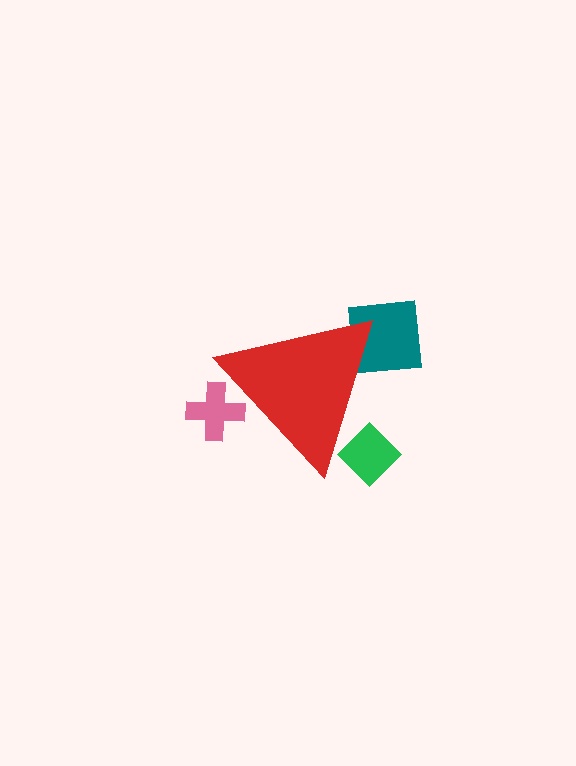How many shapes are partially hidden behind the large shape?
3 shapes are partially hidden.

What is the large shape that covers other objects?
A red triangle.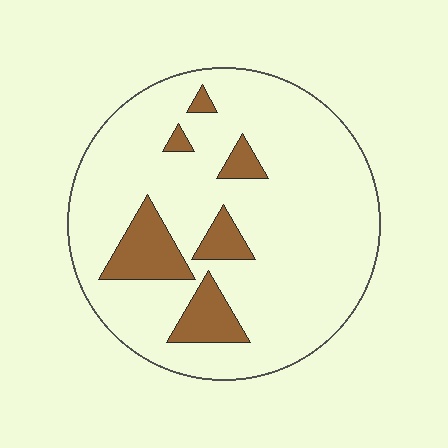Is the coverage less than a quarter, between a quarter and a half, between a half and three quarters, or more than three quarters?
Less than a quarter.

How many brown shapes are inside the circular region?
6.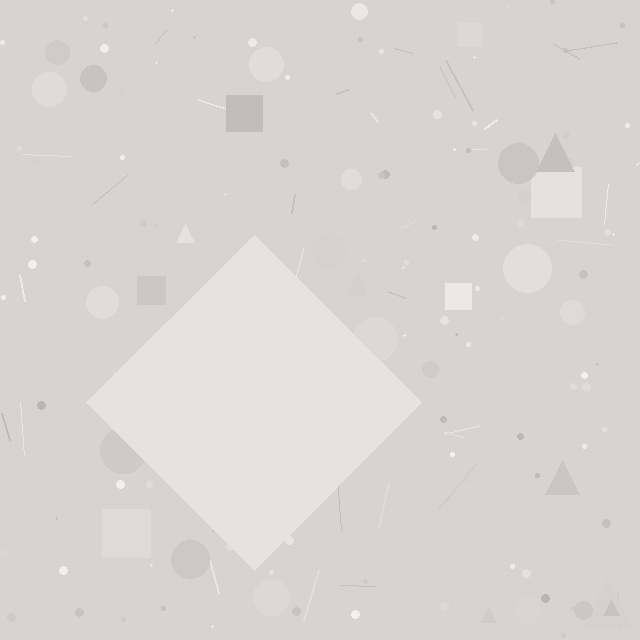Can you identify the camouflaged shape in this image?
The camouflaged shape is a diamond.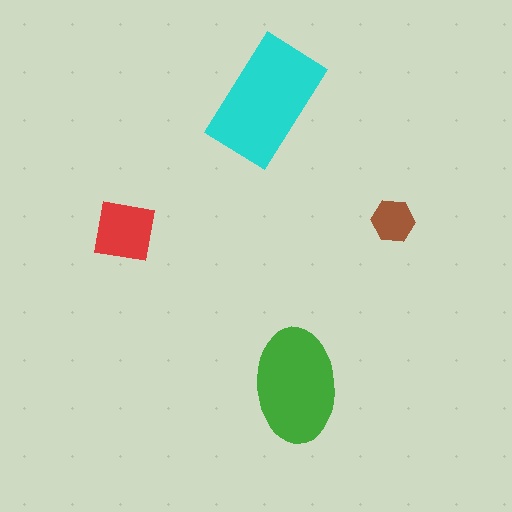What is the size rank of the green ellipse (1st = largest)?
2nd.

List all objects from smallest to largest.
The brown hexagon, the red square, the green ellipse, the cyan rectangle.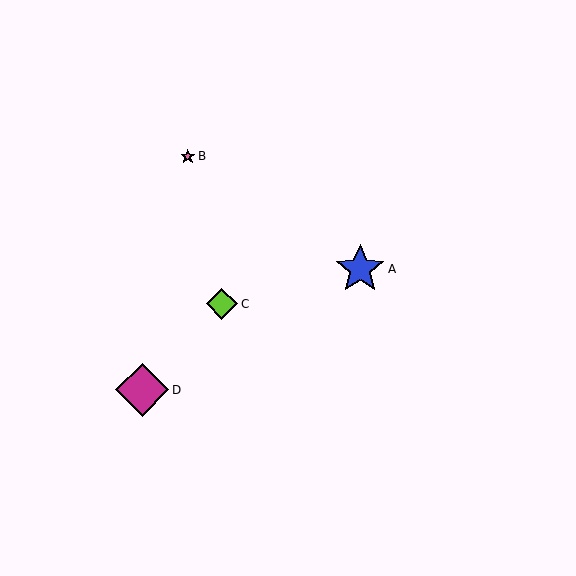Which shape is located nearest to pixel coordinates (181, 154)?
The pink star (labeled B) at (188, 156) is nearest to that location.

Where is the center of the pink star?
The center of the pink star is at (188, 156).